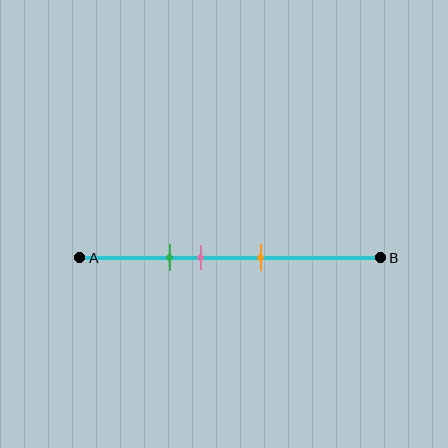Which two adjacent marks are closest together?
The green and pink marks are the closest adjacent pair.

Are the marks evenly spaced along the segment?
Yes, the marks are approximately evenly spaced.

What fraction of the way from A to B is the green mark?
The green mark is approximately 30% (0.3) of the way from A to B.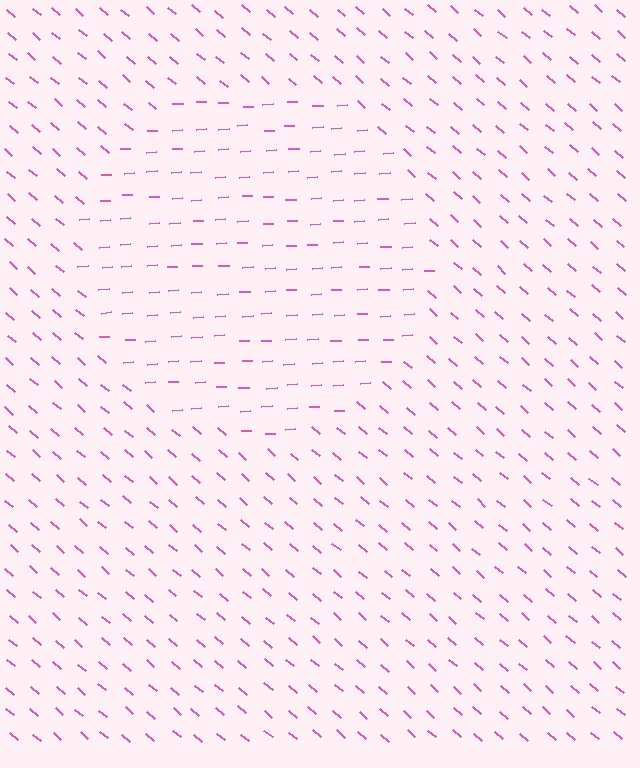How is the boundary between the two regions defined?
The boundary is defined purely by a change in line orientation (approximately 45 degrees difference). All lines are the same color and thickness.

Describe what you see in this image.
The image is filled with small pink line segments. A circle region in the image has lines oriented differently from the surrounding lines, creating a visible texture boundary.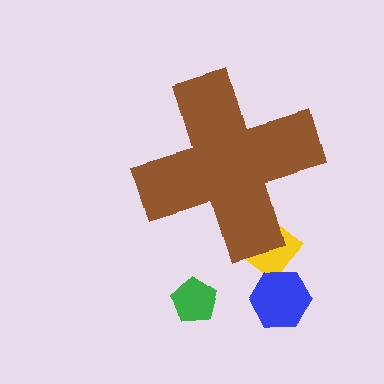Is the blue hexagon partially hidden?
No, the blue hexagon is fully visible.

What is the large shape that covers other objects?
A brown cross.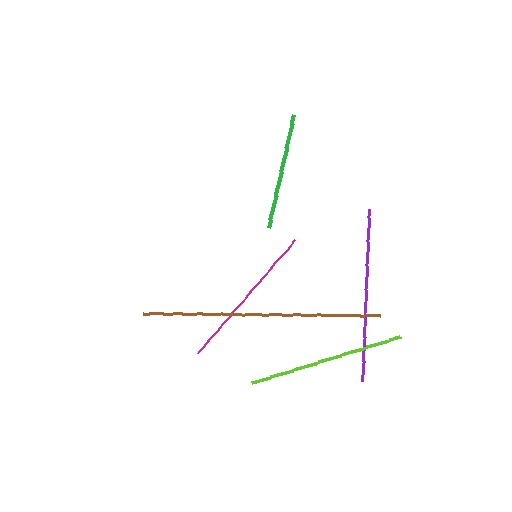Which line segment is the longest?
The brown line is the longest at approximately 235 pixels.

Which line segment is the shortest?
The green line is the shortest at approximately 116 pixels.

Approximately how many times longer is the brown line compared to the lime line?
The brown line is approximately 1.5 times the length of the lime line.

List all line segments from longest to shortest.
From longest to shortest: brown, purple, lime, magenta, green.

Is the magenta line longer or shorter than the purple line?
The purple line is longer than the magenta line.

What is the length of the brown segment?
The brown segment is approximately 235 pixels long.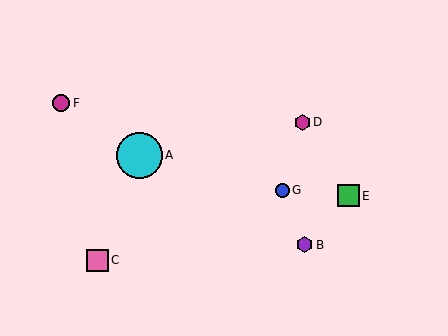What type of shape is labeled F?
Shape F is a magenta circle.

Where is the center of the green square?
The center of the green square is at (349, 196).